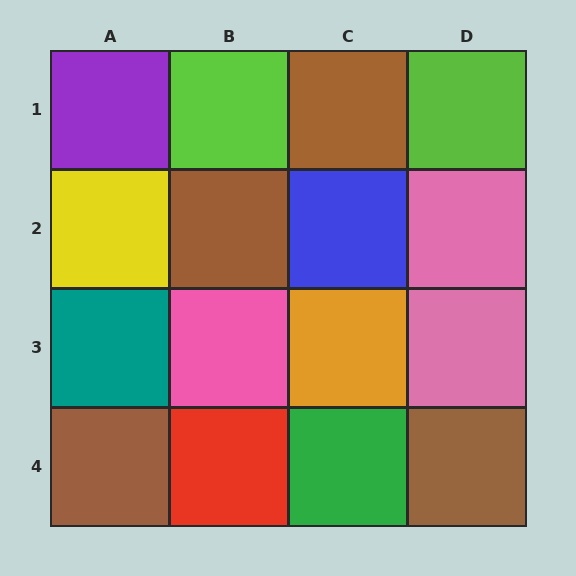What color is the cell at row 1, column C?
Brown.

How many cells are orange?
1 cell is orange.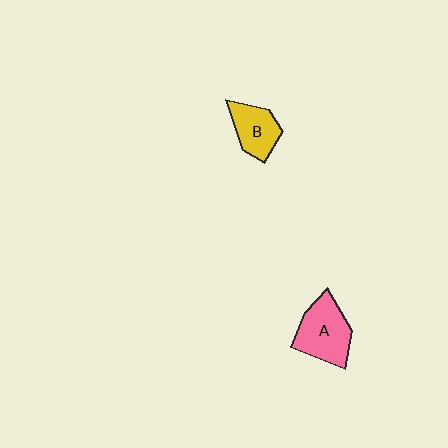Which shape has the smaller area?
Shape B (yellow).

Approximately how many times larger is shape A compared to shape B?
Approximately 1.4 times.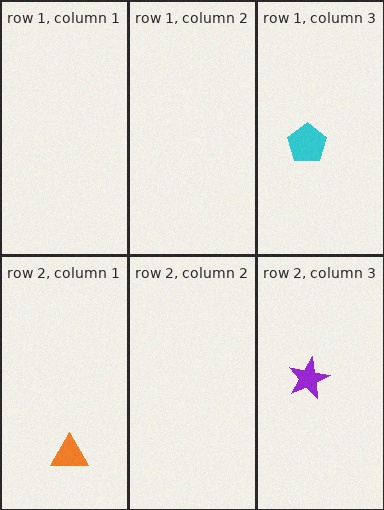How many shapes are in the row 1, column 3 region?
1.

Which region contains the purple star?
The row 2, column 3 region.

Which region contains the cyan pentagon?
The row 1, column 3 region.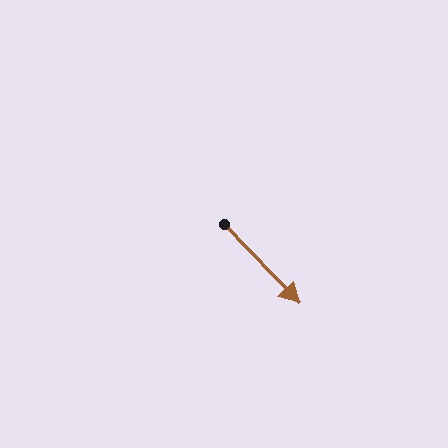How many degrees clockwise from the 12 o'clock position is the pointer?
Approximately 136 degrees.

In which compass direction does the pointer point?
Southeast.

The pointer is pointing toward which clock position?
Roughly 5 o'clock.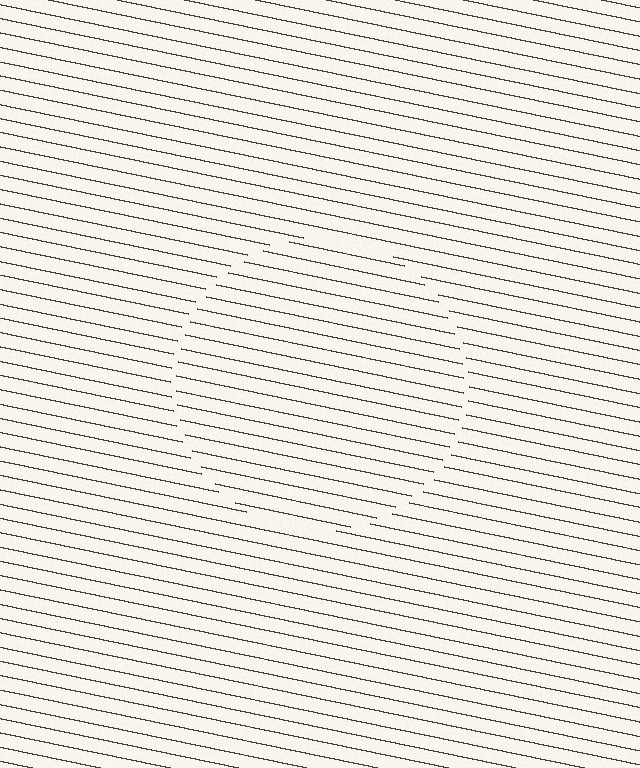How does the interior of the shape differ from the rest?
The interior of the shape contains the same grating, shifted by half a period — the contour is defined by the phase discontinuity where line-ends from the inner and outer gratings abut.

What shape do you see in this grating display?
An illusory circle. The interior of the shape contains the same grating, shifted by half a period — the contour is defined by the phase discontinuity where line-ends from the inner and outer gratings abut.